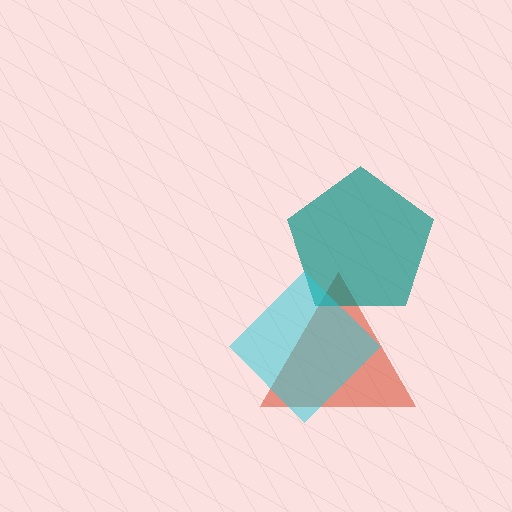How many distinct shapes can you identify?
There are 3 distinct shapes: a red triangle, a teal pentagon, a cyan diamond.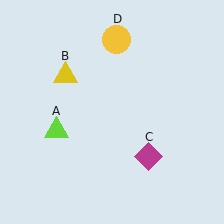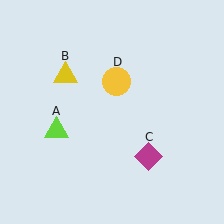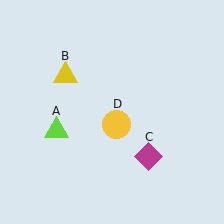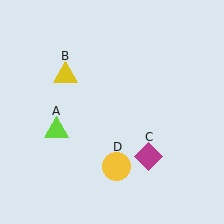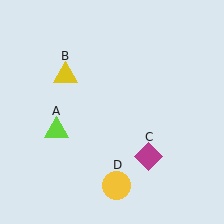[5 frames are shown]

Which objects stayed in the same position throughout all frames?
Lime triangle (object A) and yellow triangle (object B) and magenta diamond (object C) remained stationary.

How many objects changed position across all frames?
1 object changed position: yellow circle (object D).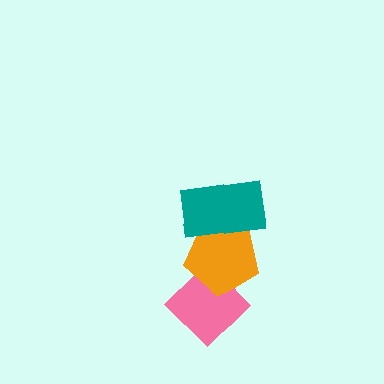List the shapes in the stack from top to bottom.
From top to bottom: the teal rectangle, the orange pentagon, the pink diamond.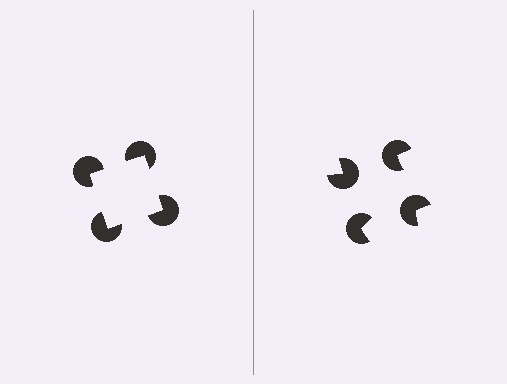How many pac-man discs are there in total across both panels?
8 — 4 on each side.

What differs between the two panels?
The pac-man discs are positioned identically on both sides; only the wedge orientations differ. On the left they align to a square; on the right they are misaligned.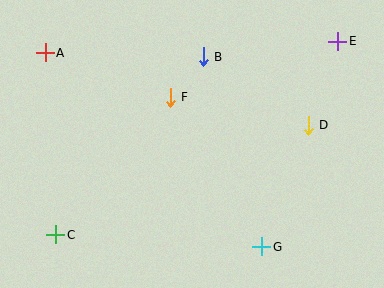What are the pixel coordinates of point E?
Point E is at (338, 41).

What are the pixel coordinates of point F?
Point F is at (170, 97).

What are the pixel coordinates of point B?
Point B is at (203, 57).